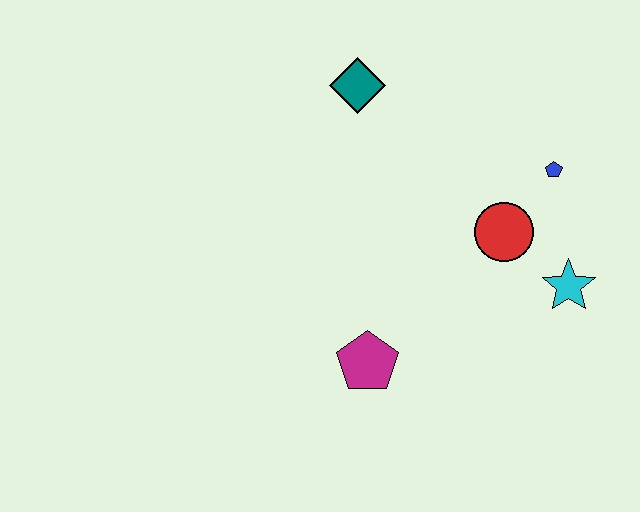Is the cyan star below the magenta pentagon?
No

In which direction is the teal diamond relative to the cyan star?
The teal diamond is to the left of the cyan star.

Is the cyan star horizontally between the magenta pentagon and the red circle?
No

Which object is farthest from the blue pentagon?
The magenta pentagon is farthest from the blue pentagon.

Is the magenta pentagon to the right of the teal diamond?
Yes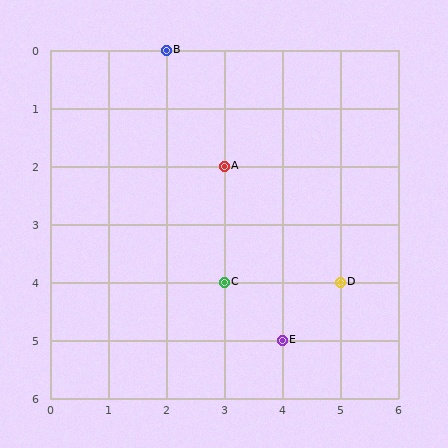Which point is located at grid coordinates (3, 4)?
Point C is at (3, 4).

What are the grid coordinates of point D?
Point D is at grid coordinates (5, 4).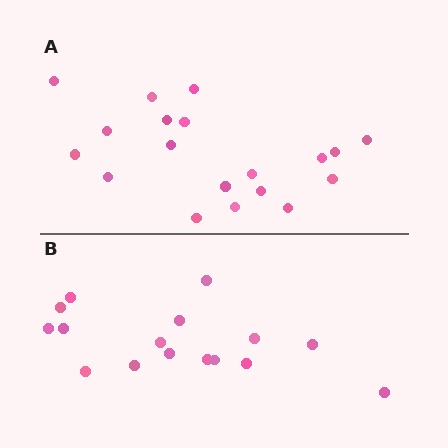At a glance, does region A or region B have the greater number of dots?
Region A (the top region) has more dots.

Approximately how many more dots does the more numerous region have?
Region A has just a few more — roughly 2 or 3 more dots than region B.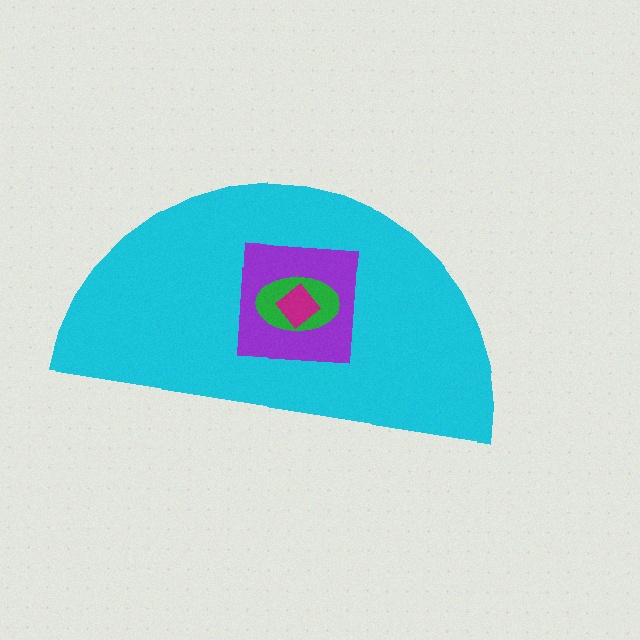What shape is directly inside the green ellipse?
The magenta diamond.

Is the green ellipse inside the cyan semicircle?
Yes.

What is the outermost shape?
The cyan semicircle.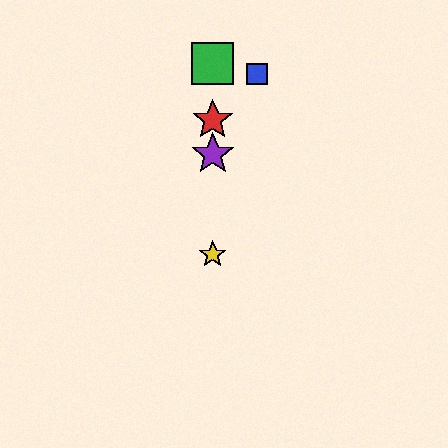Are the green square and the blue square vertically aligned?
No, the green square is at x≈213 and the blue square is at x≈257.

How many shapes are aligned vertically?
4 shapes (the red star, the green square, the yellow star, the purple star) are aligned vertically.